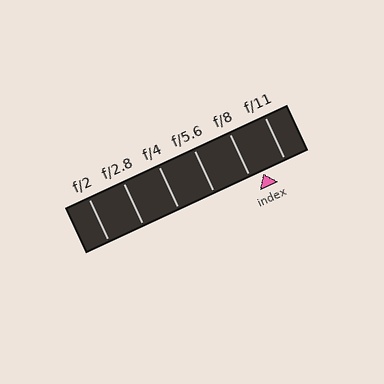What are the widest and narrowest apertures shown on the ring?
The widest aperture shown is f/2 and the narrowest is f/11.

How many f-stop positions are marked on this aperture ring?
There are 6 f-stop positions marked.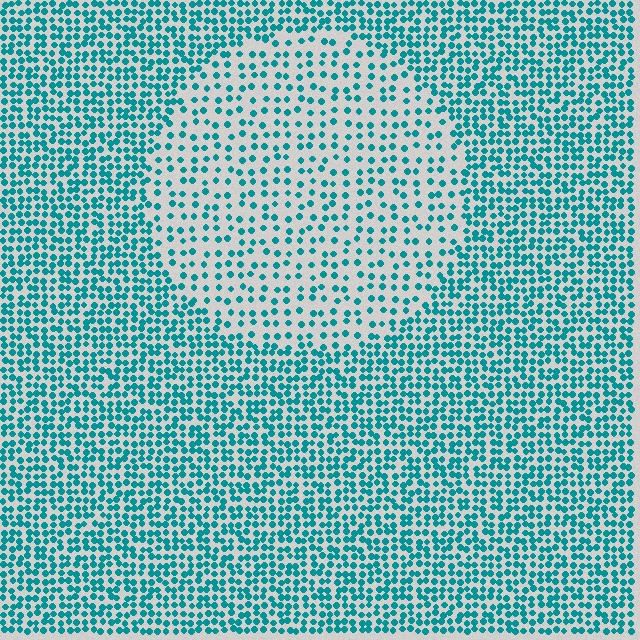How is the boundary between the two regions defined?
The boundary is defined by a change in element density (approximately 2.1x ratio). All elements are the same color, size, and shape.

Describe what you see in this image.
The image contains small teal elements arranged at two different densities. A circle-shaped region is visible where the elements are less densely packed than the surrounding area.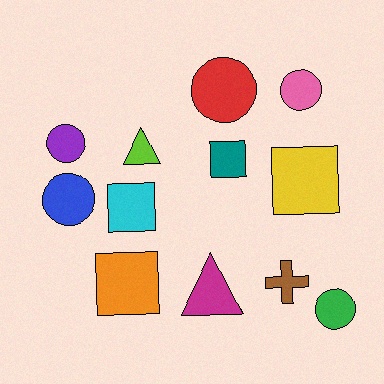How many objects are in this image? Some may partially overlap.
There are 12 objects.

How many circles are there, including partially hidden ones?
There are 5 circles.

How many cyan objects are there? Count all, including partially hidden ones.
There is 1 cyan object.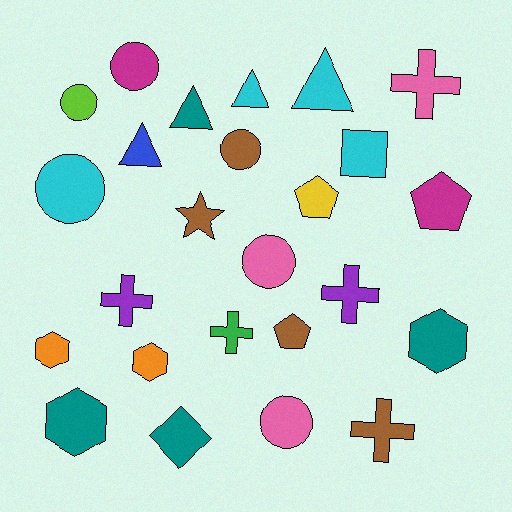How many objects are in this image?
There are 25 objects.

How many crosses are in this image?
There are 5 crosses.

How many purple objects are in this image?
There are 2 purple objects.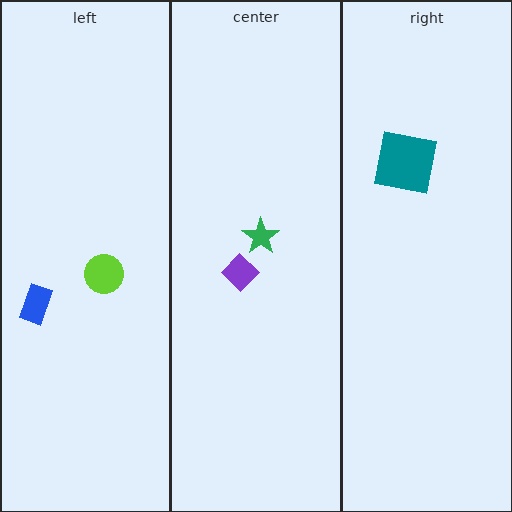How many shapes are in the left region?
2.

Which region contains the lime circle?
The left region.